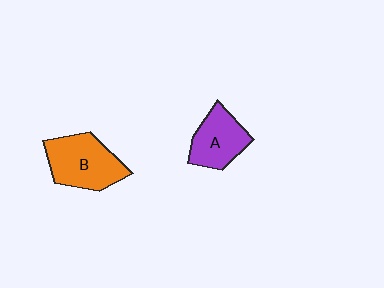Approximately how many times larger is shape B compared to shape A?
Approximately 1.3 times.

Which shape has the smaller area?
Shape A (purple).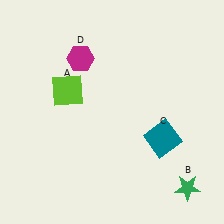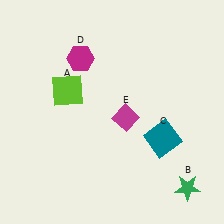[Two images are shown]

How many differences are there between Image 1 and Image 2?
There is 1 difference between the two images.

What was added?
A magenta diamond (E) was added in Image 2.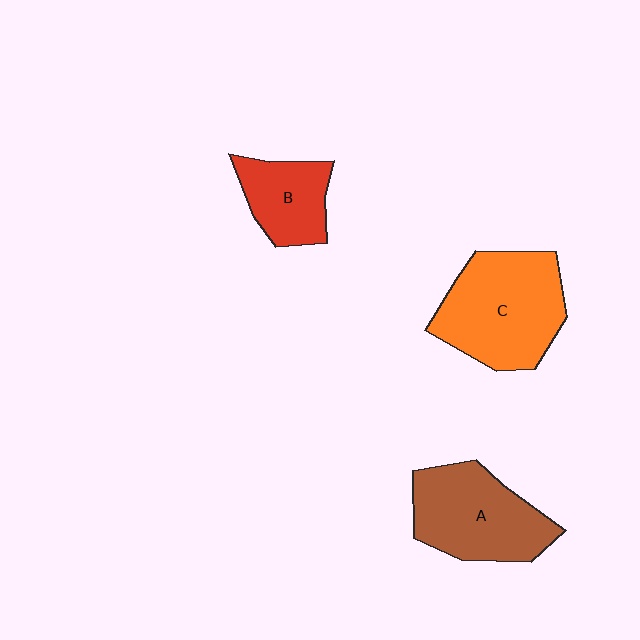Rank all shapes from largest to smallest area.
From largest to smallest: C (orange), A (brown), B (red).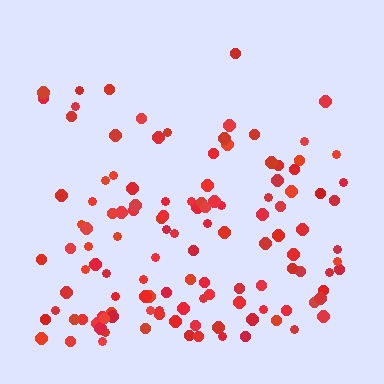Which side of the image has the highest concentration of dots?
The bottom.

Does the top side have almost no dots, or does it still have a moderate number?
Still a moderate number, just noticeably fewer than the bottom.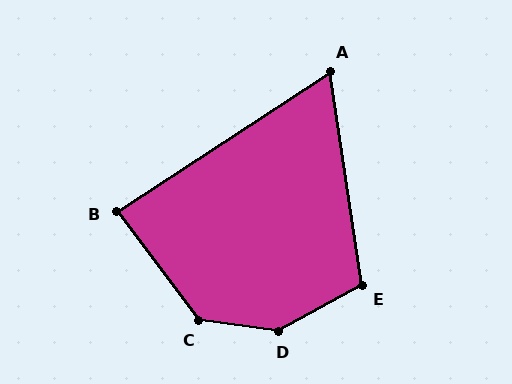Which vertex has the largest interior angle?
D, at approximately 144 degrees.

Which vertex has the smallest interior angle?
A, at approximately 65 degrees.